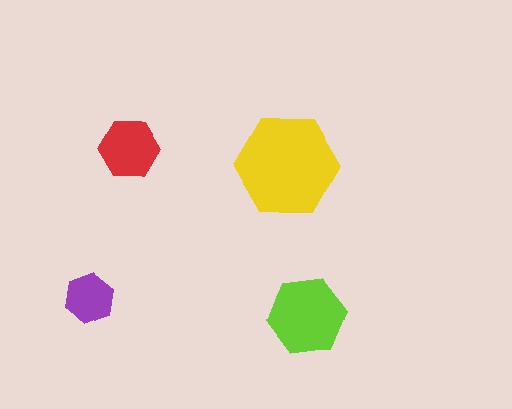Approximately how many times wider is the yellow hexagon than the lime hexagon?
About 1.5 times wider.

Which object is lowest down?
The lime hexagon is bottommost.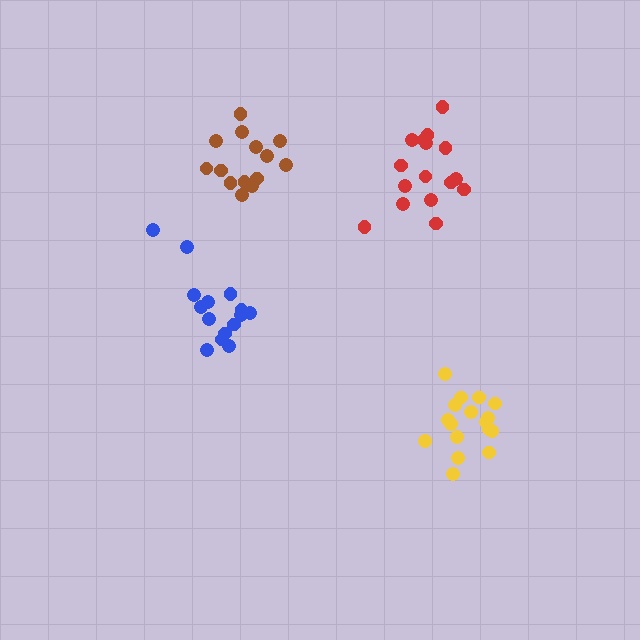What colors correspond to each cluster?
The clusters are colored: yellow, blue, brown, red.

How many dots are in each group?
Group 1: 17 dots, Group 2: 15 dots, Group 3: 14 dots, Group 4: 16 dots (62 total).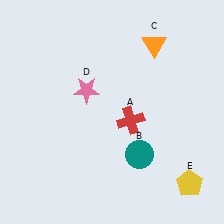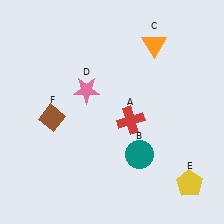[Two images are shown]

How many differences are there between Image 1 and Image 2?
There is 1 difference between the two images.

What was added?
A brown diamond (F) was added in Image 2.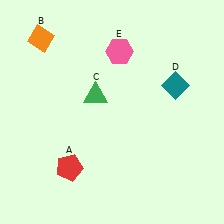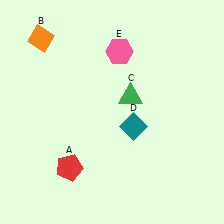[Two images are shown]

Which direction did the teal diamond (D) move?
The teal diamond (D) moved left.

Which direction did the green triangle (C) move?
The green triangle (C) moved right.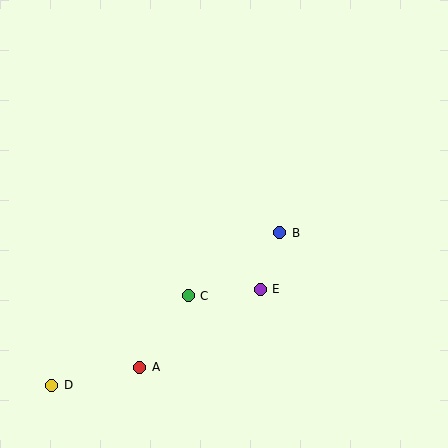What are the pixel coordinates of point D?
Point D is at (52, 385).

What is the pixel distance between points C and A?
The distance between C and A is 86 pixels.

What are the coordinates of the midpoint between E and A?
The midpoint between E and A is at (200, 328).